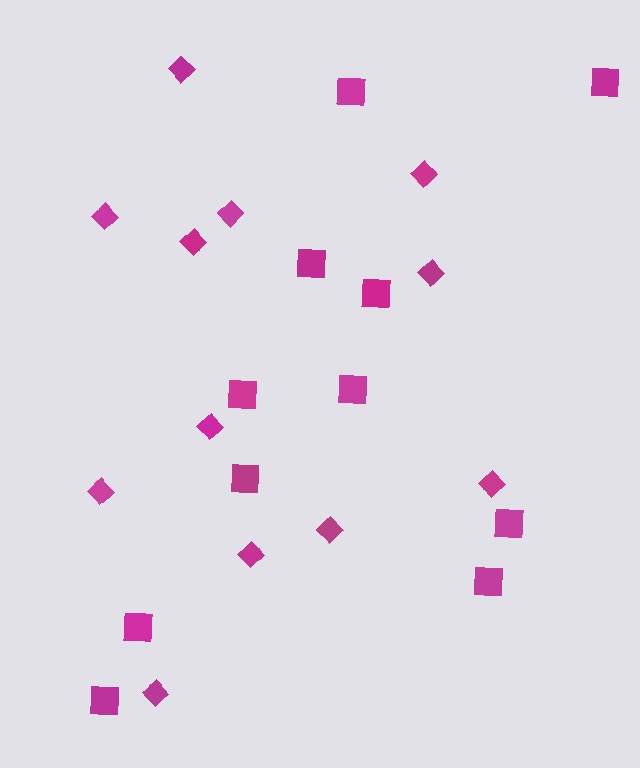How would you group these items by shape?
There are 2 groups: one group of diamonds (12) and one group of squares (11).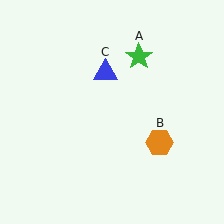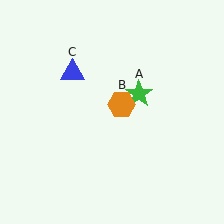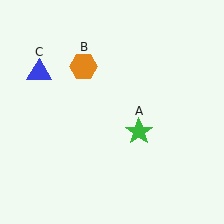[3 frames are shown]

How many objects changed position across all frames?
3 objects changed position: green star (object A), orange hexagon (object B), blue triangle (object C).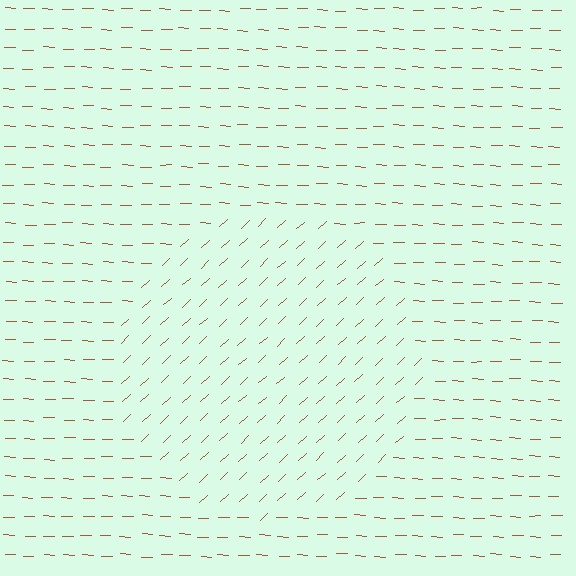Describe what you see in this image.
The image is filled with small brown line segments. A circle region in the image has lines oriented differently from the surrounding lines, creating a visible texture boundary.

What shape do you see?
I see a circle.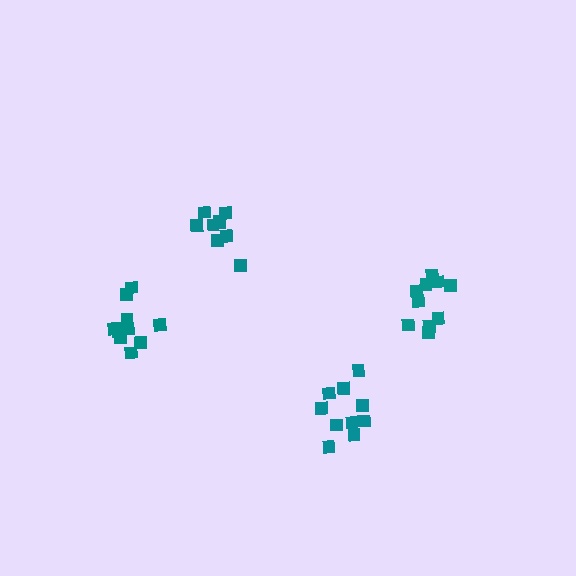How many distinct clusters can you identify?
There are 4 distinct clusters.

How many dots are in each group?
Group 1: 11 dots, Group 2: 9 dots, Group 3: 10 dots, Group 4: 10 dots (40 total).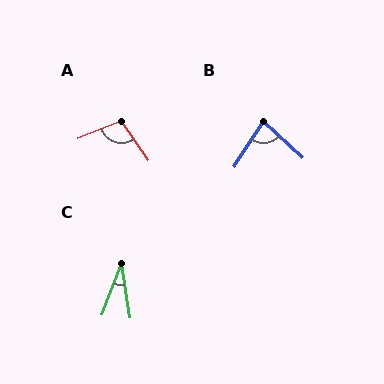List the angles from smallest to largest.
C (29°), B (81°), A (102°).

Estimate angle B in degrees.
Approximately 81 degrees.